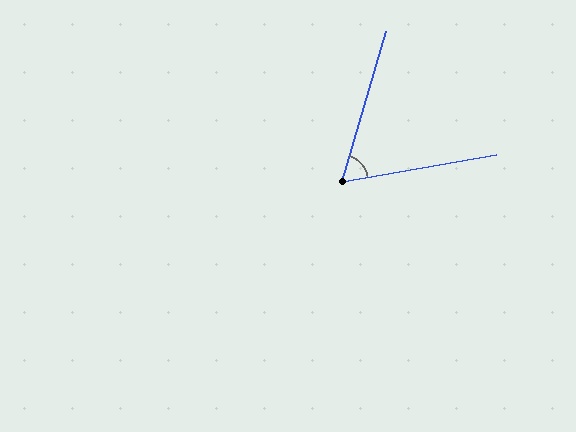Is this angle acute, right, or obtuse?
It is acute.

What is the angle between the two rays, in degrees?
Approximately 64 degrees.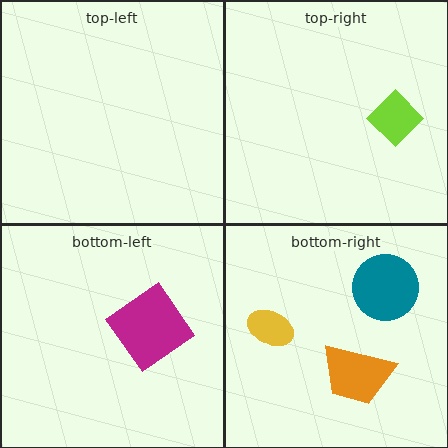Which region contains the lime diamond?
The top-right region.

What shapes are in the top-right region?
The lime diamond.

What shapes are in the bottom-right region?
The orange trapezoid, the yellow ellipse, the teal circle.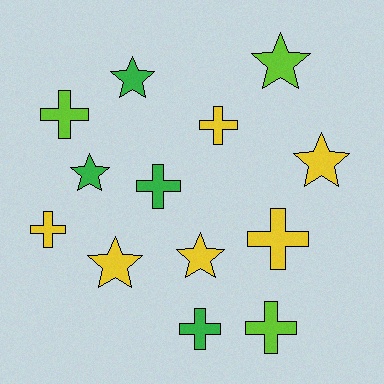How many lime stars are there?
There is 1 lime star.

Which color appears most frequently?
Yellow, with 6 objects.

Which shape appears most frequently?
Cross, with 7 objects.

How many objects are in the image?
There are 13 objects.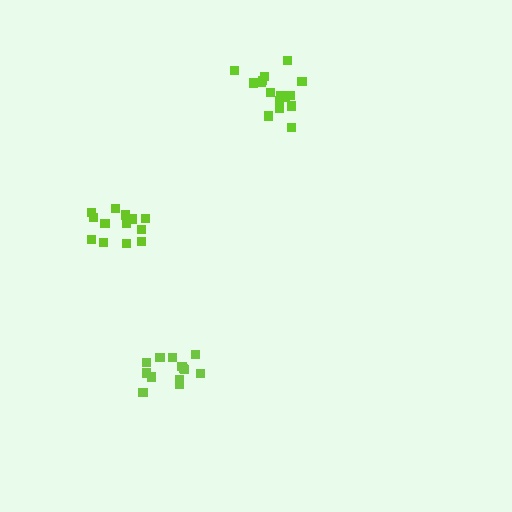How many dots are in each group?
Group 1: 13 dots, Group 2: 17 dots, Group 3: 13 dots (43 total).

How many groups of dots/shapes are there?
There are 3 groups.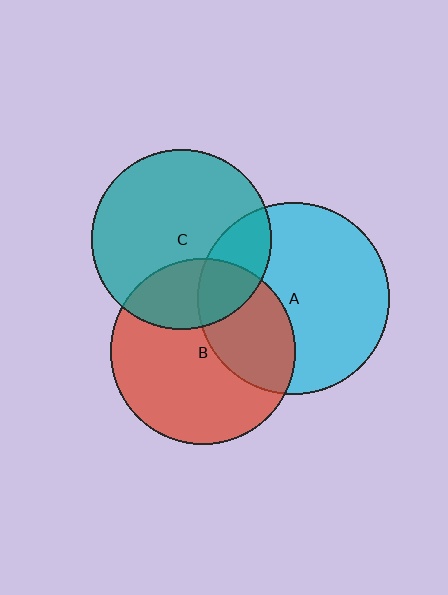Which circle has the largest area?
Circle A (cyan).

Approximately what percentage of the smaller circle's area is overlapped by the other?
Approximately 25%.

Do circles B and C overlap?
Yes.